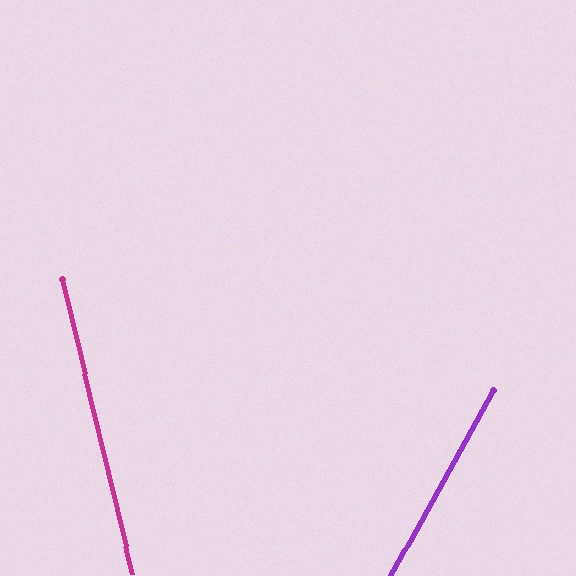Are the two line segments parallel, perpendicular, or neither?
Neither parallel nor perpendicular — they differ by about 42°.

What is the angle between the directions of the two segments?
Approximately 42 degrees.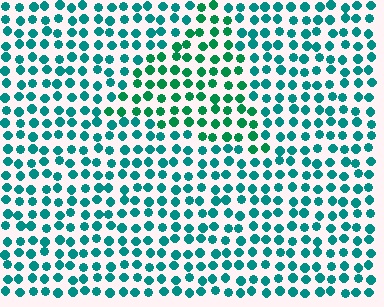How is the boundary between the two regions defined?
The boundary is defined purely by a slight shift in hue (about 27 degrees). Spacing, size, and orientation are identical on both sides.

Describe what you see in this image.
The image is filled with small teal elements in a uniform arrangement. A triangle-shaped region is visible where the elements are tinted to a slightly different hue, forming a subtle color boundary.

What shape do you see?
I see a triangle.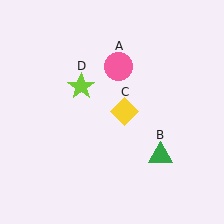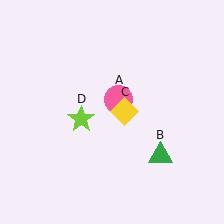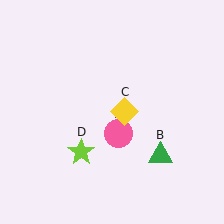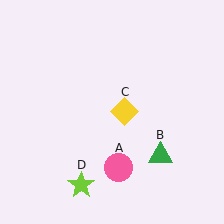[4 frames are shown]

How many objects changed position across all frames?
2 objects changed position: pink circle (object A), lime star (object D).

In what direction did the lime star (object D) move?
The lime star (object D) moved down.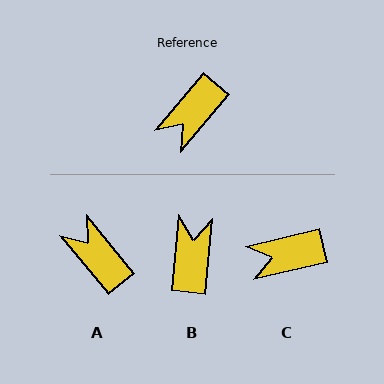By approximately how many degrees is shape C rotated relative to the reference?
Approximately 37 degrees clockwise.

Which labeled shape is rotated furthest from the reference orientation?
B, about 146 degrees away.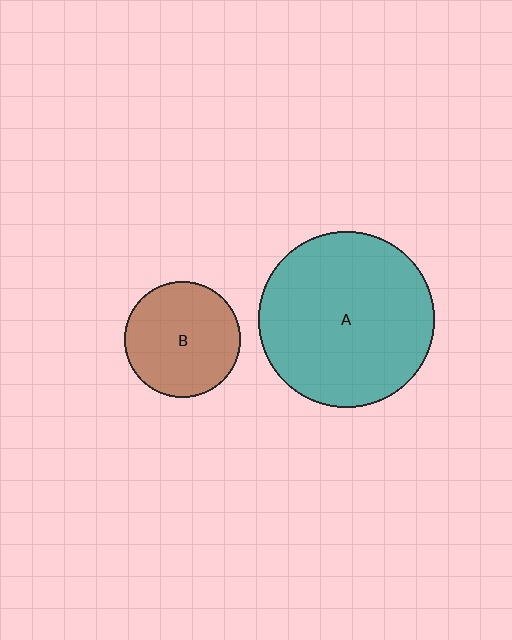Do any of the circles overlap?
No, none of the circles overlap.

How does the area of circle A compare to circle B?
Approximately 2.3 times.